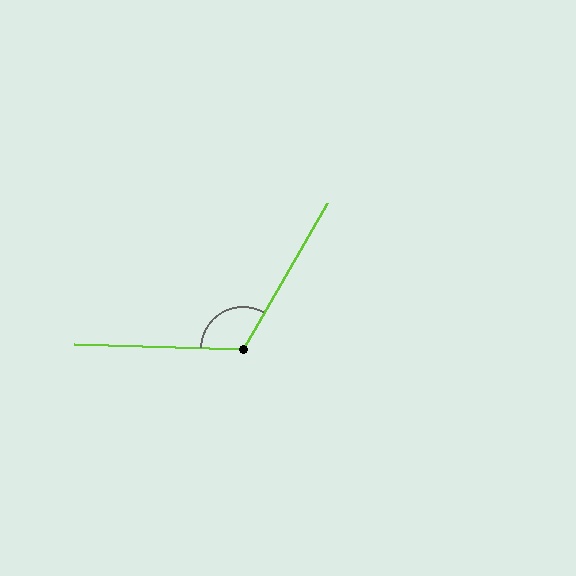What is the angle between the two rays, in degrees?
Approximately 118 degrees.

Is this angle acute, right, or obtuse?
It is obtuse.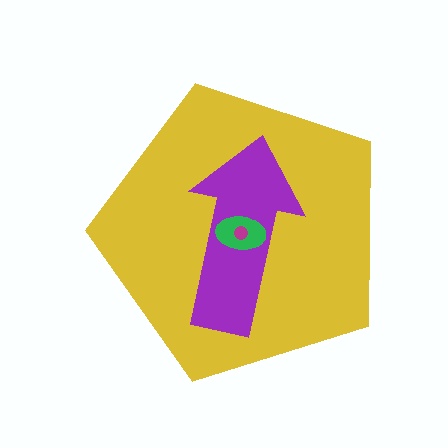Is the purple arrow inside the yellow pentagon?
Yes.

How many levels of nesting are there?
4.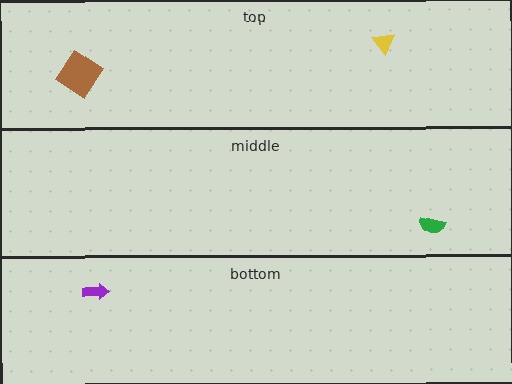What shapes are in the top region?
The brown diamond, the yellow triangle.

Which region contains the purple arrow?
The bottom region.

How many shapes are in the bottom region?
1.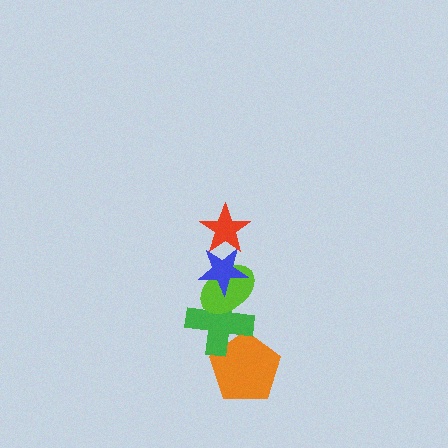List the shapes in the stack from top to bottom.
From top to bottom: the red star, the blue star, the lime ellipse, the green cross, the orange pentagon.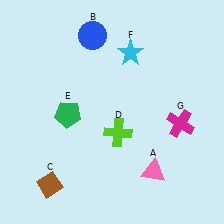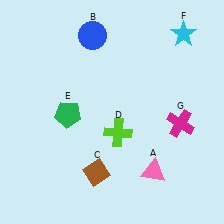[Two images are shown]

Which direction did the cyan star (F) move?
The cyan star (F) moved right.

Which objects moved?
The objects that moved are: the brown diamond (C), the cyan star (F).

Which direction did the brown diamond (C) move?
The brown diamond (C) moved right.